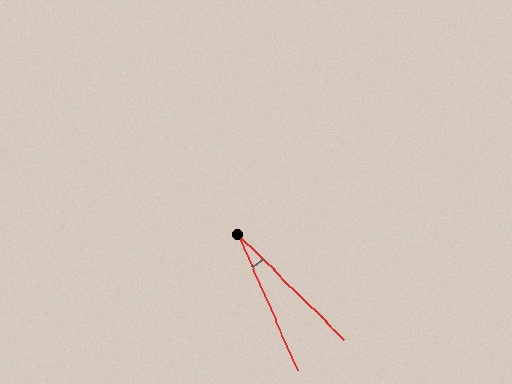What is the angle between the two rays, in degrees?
Approximately 22 degrees.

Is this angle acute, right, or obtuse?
It is acute.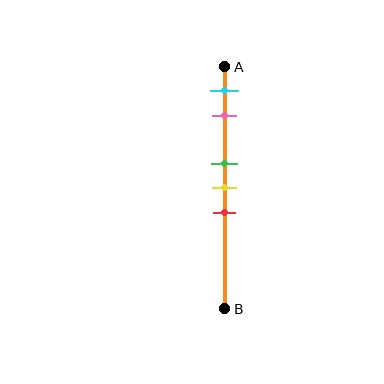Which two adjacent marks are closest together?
The green and yellow marks are the closest adjacent pair.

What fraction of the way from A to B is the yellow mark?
The yellow mark is approximately 50% (0.5) of the way from A to B.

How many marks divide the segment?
There are 5 marks dividing the segment.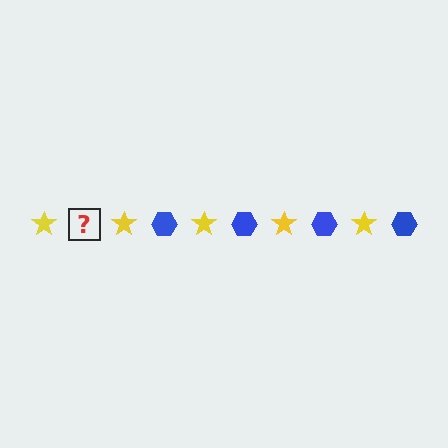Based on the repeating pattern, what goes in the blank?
The blank should be a blue hexagon.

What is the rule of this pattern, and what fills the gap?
The rule is that the pattern alternates between yellow star and blue hexagon. The gap should be filled with a blue hexagon.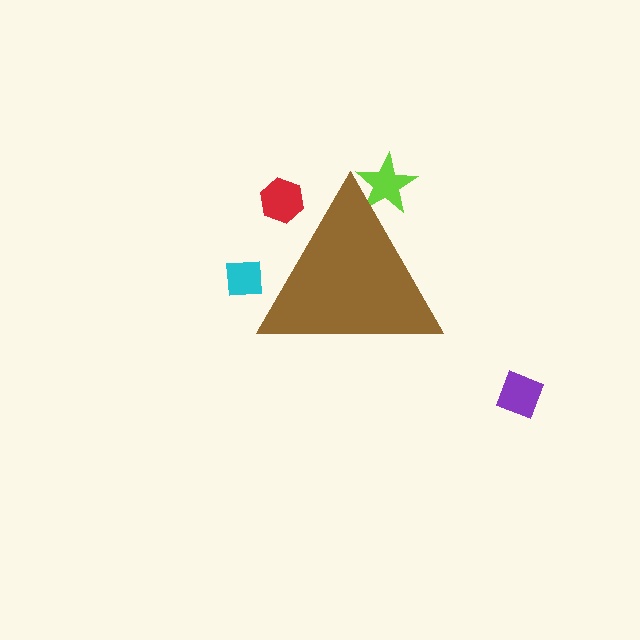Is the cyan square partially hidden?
Yes, the cyan square is partially hidden behind the brown triangle.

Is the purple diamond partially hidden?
No, the purple diamond is fully visible.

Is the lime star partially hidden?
Yes, the lime star is partially hidden behind the brown triangle.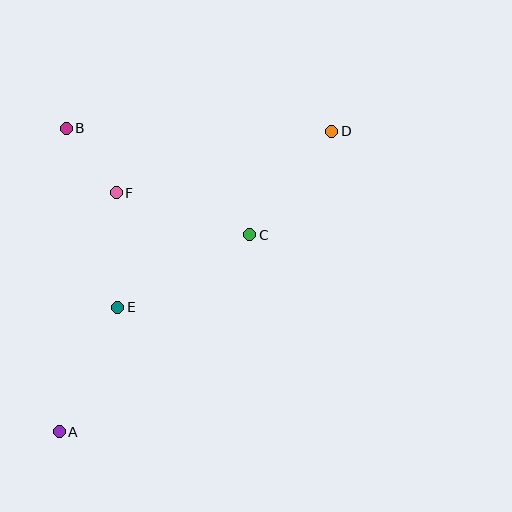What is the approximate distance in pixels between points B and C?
The distance between B and C is approximately 212 pixels.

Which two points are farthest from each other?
Points A and D are farthest from each other.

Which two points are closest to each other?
Points B and F are closest to each other.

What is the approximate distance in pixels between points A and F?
The distance between A and F is approximately 245 pixels.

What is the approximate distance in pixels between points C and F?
The distance between C and F is approximately 140 pixels.